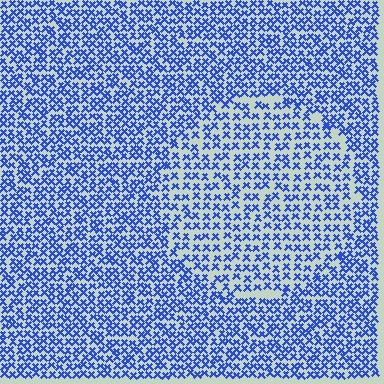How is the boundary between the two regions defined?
The boundary is defined by a change in element density (approximately 1.6x ratio). All elements are the same color, size, and shape.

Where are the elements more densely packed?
The elements are more densely packed outside the circle boundary.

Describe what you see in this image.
The image contains small blue elements arranged at two different densities. A circle-shaped region is visible where the elements are less densely packed than the surrounding area.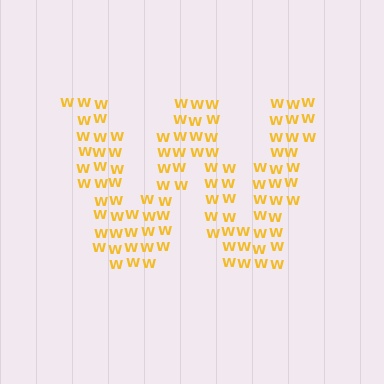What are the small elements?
The small elements are letter W's.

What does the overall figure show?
The overall figure shows the letter W.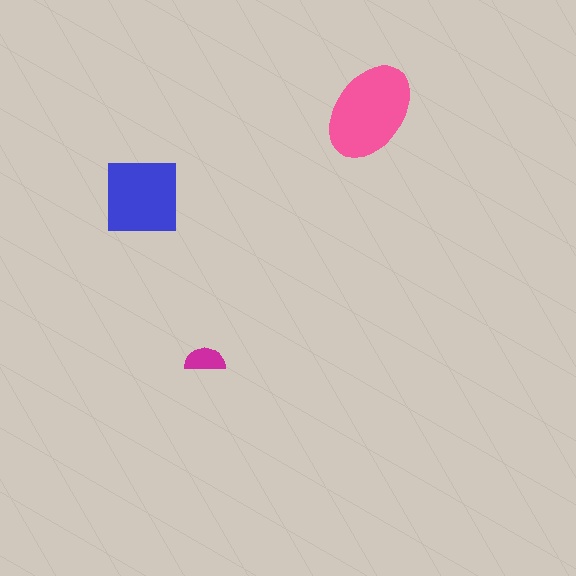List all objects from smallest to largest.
The magenta semicircle, the blue square, the pink ellipse.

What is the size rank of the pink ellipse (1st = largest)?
1st.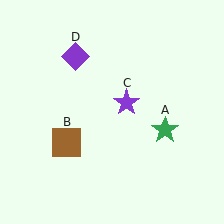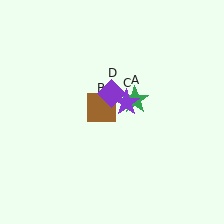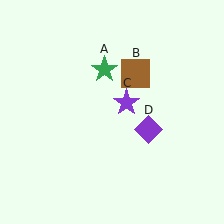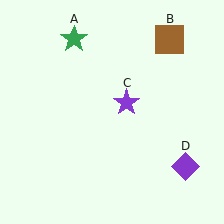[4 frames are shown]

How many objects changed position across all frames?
3 objects changed position: green star (object A), brown square (object B), purple diamond (object D).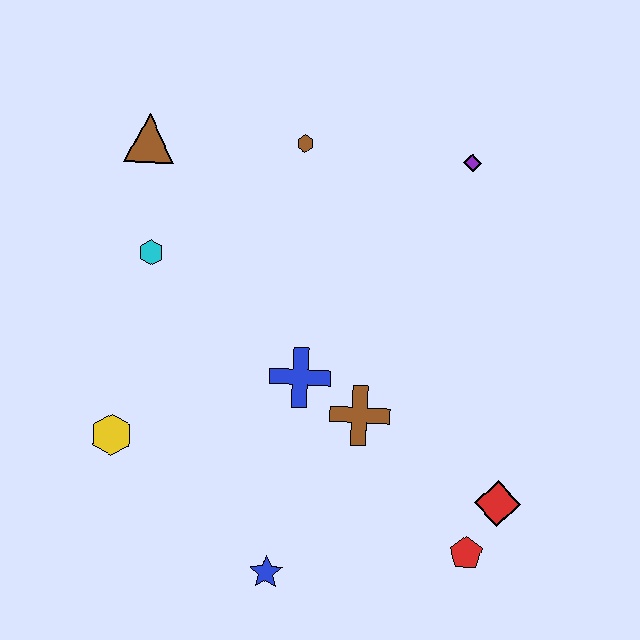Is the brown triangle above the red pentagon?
Yes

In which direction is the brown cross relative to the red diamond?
The brown cross is to the left of the red diamond.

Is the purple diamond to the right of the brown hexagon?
Yes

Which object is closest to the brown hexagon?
The brown triangle is closest to the brown hexagon.